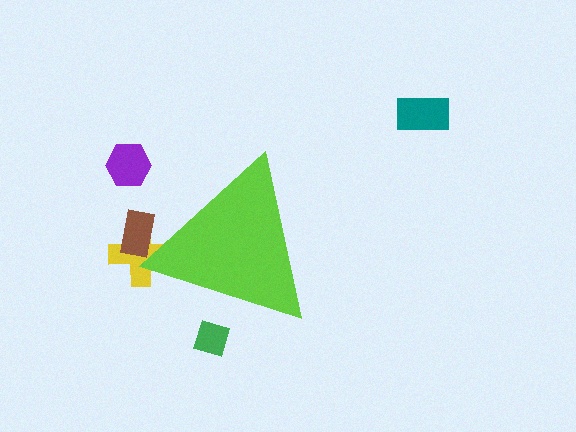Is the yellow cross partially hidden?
Yes, the yellow cross is partially hidden behind the lime triangle.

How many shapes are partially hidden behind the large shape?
3 shapes are partially hidden.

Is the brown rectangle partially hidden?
Yes, the brown rectangle is partially hidden behind the lime triangle.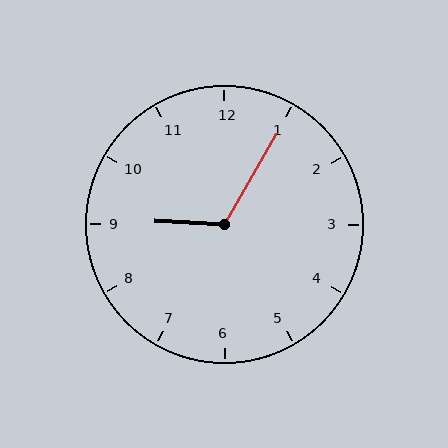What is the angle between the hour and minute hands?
Approximately 118 degrees.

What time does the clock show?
9:05.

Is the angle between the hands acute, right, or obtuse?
It is obtuse.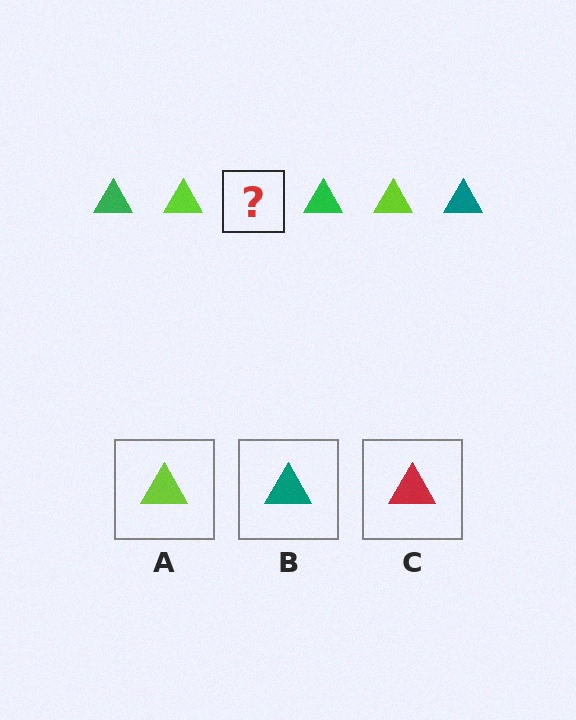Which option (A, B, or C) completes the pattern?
B.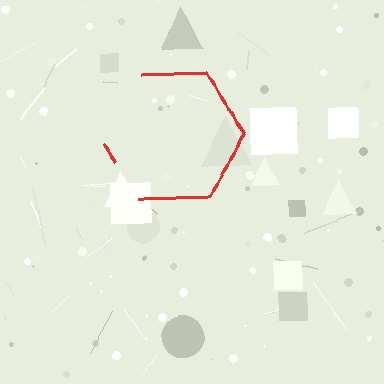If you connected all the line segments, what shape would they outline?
They would outline a hexagon.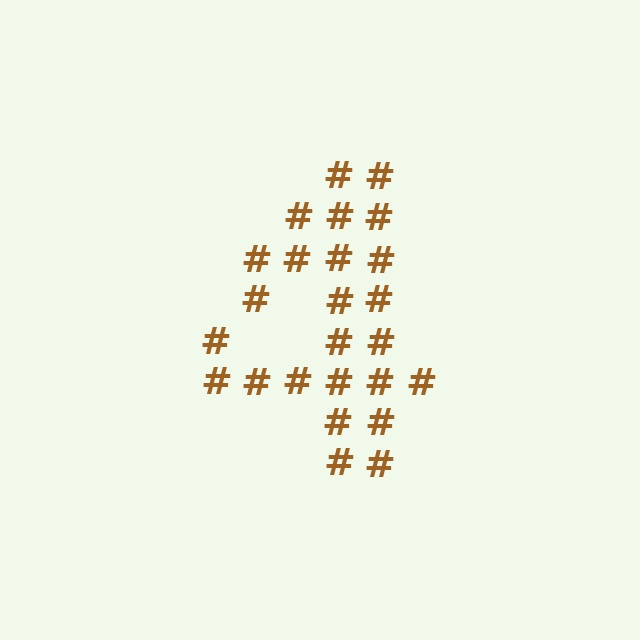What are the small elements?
The small elements are hash symbols.